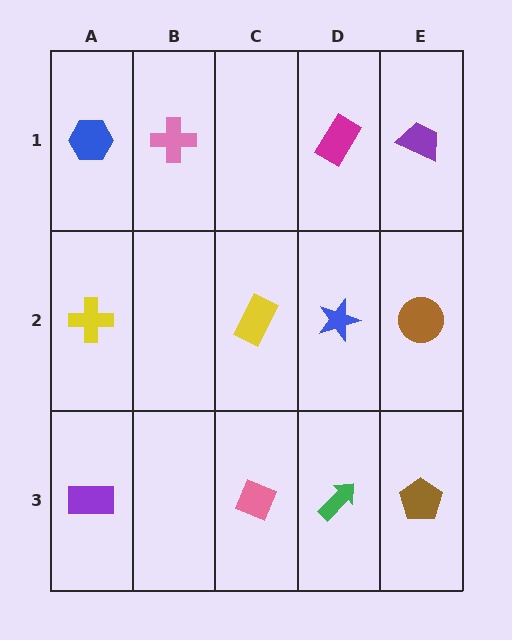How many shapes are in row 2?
4 shapes.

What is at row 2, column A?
A yellow cross.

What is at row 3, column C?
A pink diamond.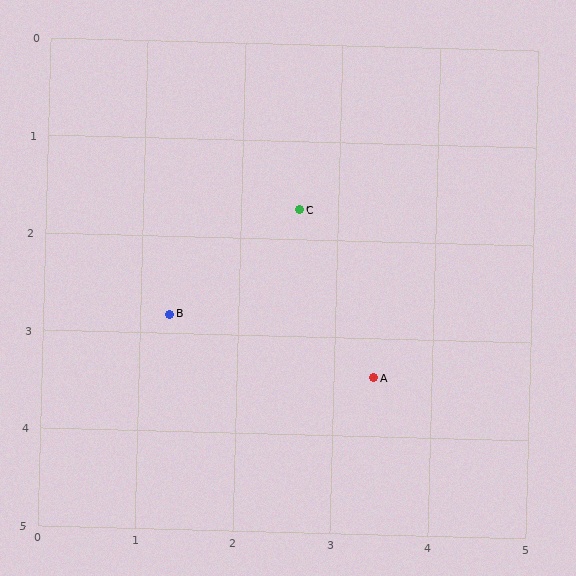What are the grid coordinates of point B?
Point B is at approximately (1.3, 2.8).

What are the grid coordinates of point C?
Point C is at approximately (2.6, 1.7).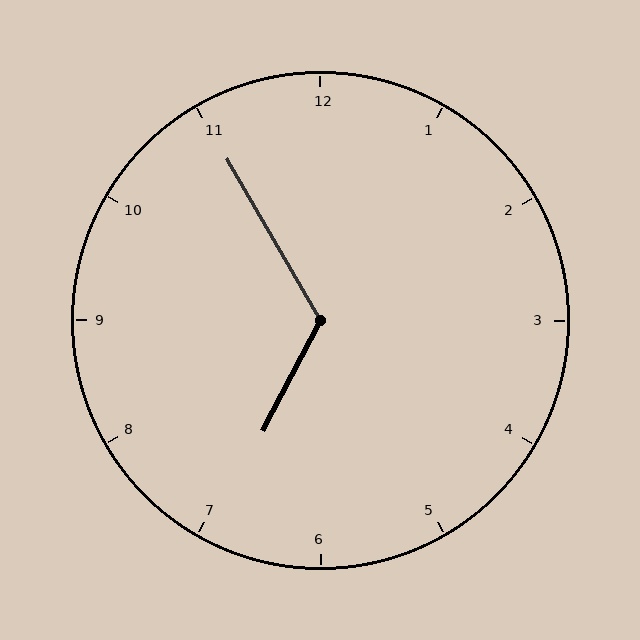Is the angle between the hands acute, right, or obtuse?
It is obtuse.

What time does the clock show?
6:55.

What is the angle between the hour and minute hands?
Approximately 122 degrees.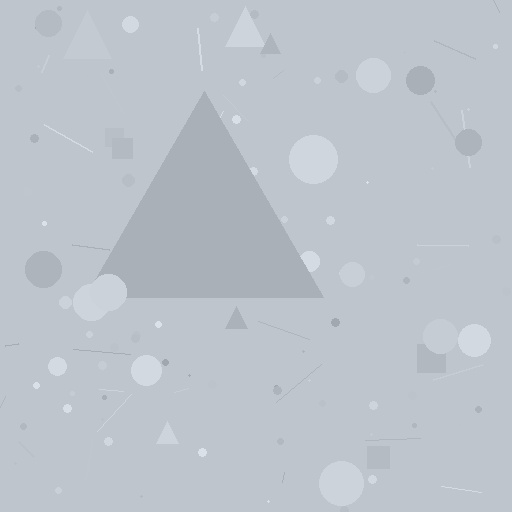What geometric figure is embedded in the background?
A triangle is embedded in the background.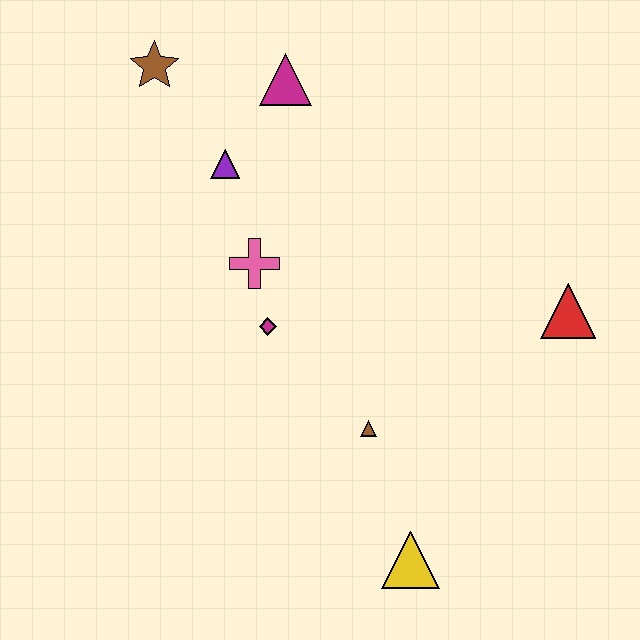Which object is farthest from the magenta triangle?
The yellow triangle is farthest from the magenta triangle.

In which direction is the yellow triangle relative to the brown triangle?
The yellow triangle is below the brown triangle.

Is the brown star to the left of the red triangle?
Yes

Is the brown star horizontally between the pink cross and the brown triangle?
No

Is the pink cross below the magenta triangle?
Yes